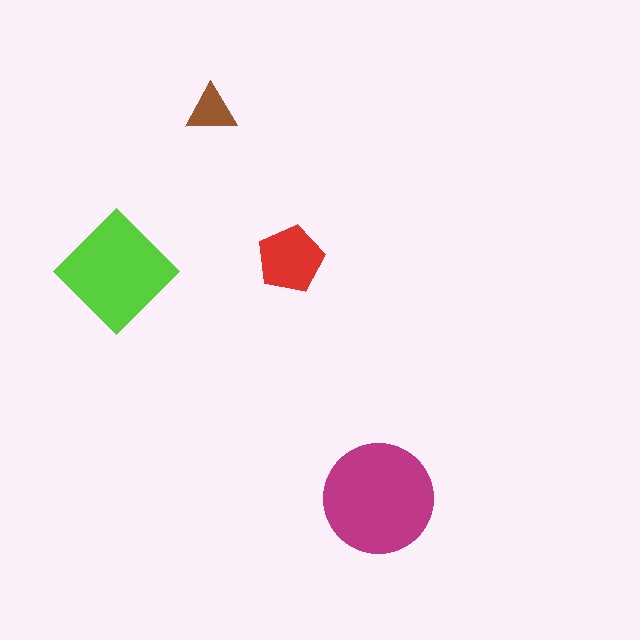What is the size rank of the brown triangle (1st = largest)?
4th.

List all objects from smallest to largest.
The brown triangle, the red pentagon, the lime diamond, the magenta circle.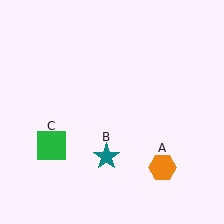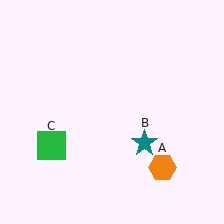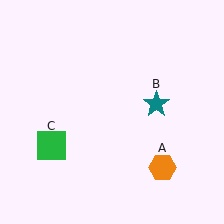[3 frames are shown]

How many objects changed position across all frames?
1 object changed position: teal star (object B).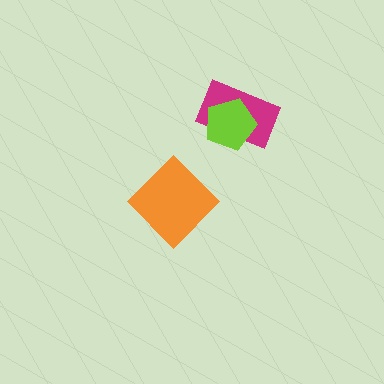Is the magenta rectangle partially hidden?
Yes, it is partially covered by another shape.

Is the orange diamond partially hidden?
No, no other shape covers it.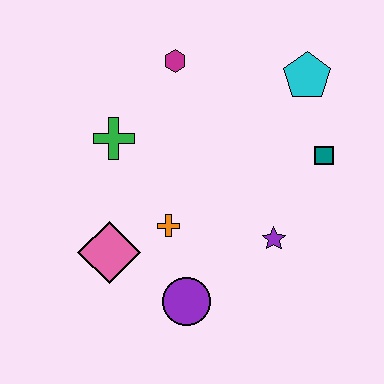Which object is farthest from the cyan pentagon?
The pink diamond is farthest from the cyan pentagon.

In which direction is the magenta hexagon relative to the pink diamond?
The magenta hexagon is above the pink diamond.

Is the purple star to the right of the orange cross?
Yes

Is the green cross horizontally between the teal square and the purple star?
No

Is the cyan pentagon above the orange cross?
Yes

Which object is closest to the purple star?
The teal square is closest to the purple star.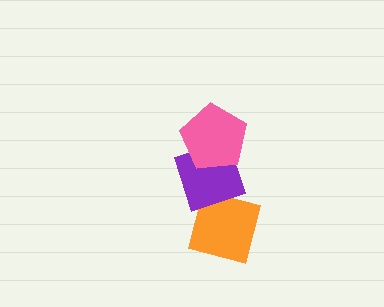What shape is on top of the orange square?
The purple diamond is on top of the orange square.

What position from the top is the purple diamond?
The purple diamond is 2nd from the top.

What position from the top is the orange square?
The orange square is 3rd from the top.